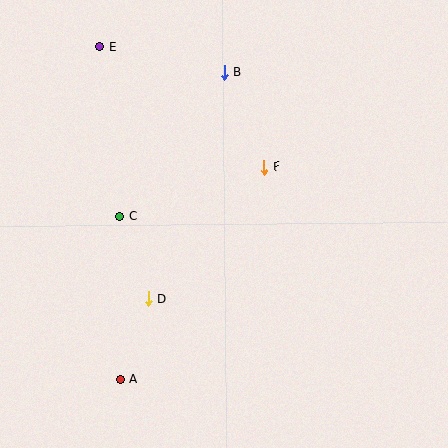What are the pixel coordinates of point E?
Point E is at (100, 47).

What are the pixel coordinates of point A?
Point A is at (121, 379).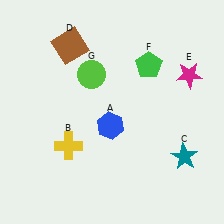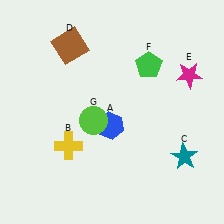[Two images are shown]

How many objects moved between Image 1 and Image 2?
1 object moved between the two images.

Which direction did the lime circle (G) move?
The lime circle (G) moved down.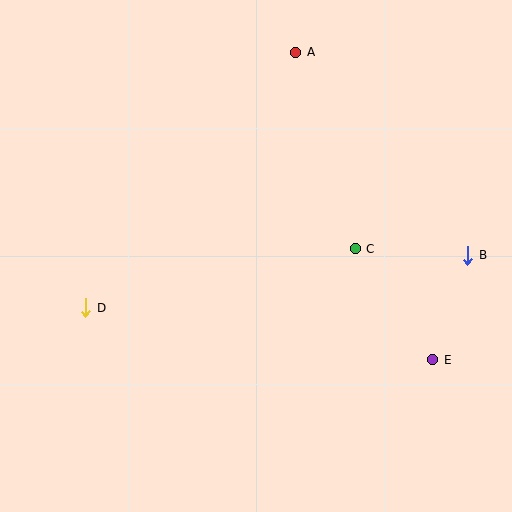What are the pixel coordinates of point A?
Point A is at (296, 52).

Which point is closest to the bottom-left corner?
Point D is closest to the bottom-left corner.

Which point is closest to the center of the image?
Point C at (355, 249) is closest to the center.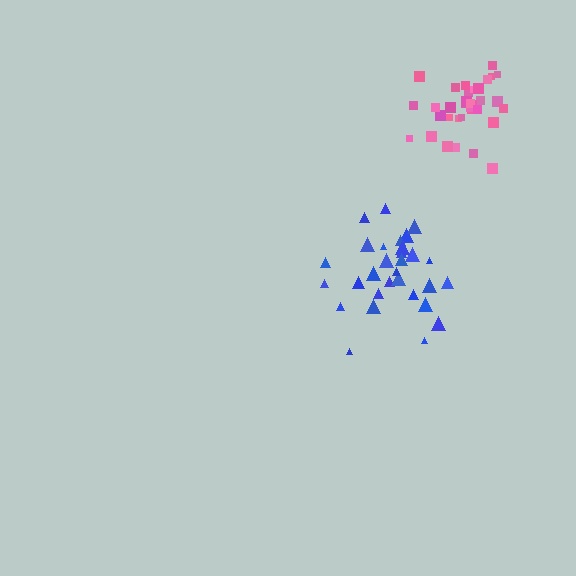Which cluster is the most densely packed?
Pink.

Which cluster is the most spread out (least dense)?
Blue.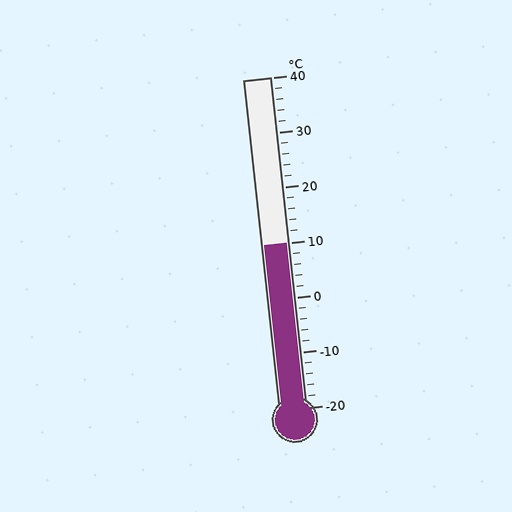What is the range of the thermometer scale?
The thermometer scale ranges from -20°C to 40°C.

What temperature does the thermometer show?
The thermometer shows approximately 10°C.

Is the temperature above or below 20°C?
The temperature is below 20°C.